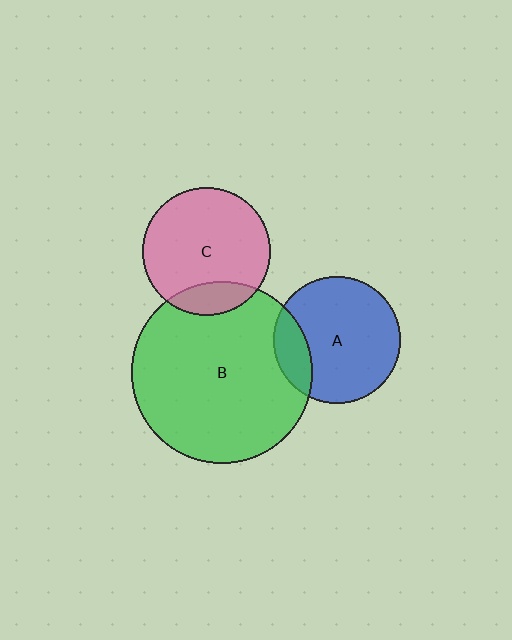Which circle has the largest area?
Circle B (green).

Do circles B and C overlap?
Yes.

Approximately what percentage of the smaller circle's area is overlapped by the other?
Approximately 15%.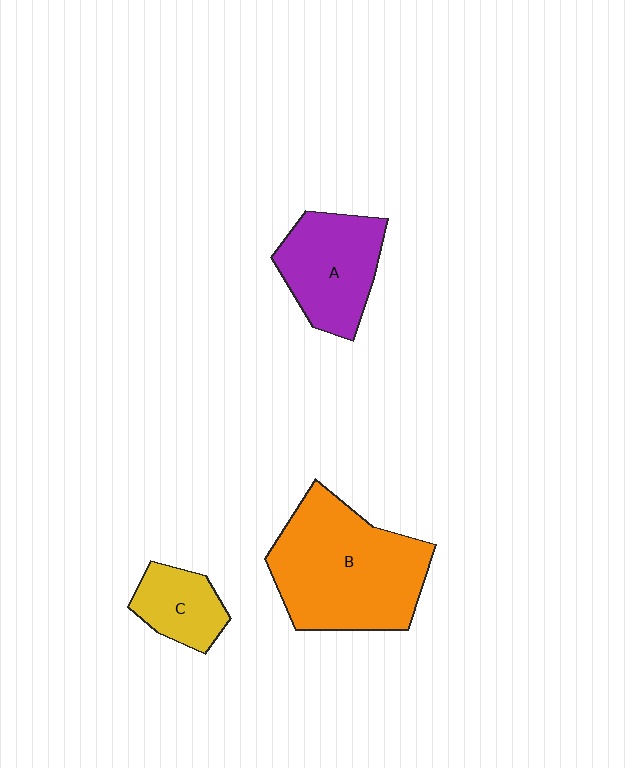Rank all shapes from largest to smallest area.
From largest to smallest: B (orange), A (purple), C (yellow).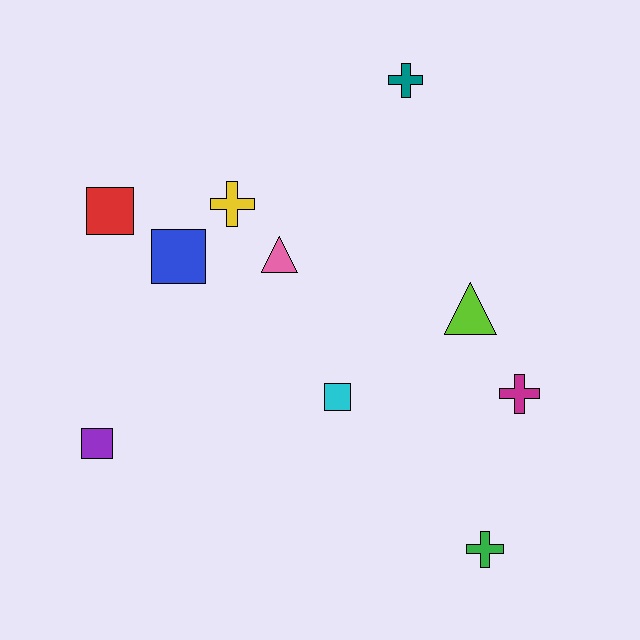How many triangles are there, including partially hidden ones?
There are 2 triangles.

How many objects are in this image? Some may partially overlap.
There are 10 objects.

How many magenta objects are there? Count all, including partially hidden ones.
There is 1 magenta object.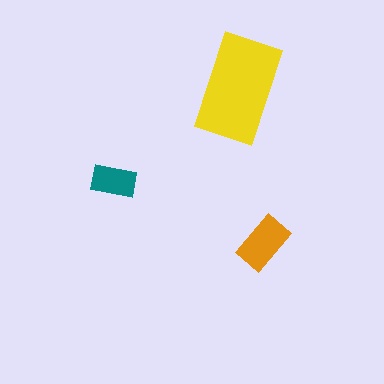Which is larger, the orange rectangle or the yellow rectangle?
The yellow one.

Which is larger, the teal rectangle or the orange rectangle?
The orange one.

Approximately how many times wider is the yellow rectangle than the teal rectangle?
About 2.5 times wider.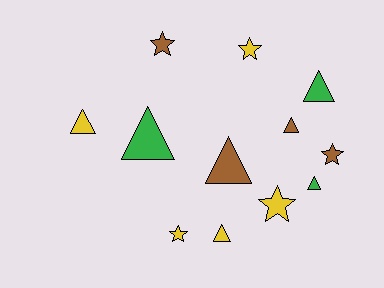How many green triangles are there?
There are 3 green triangles.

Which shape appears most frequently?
Triangle, with 7 objects.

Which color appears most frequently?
Yellow, with 5 objects.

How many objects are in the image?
There are 12 objects.